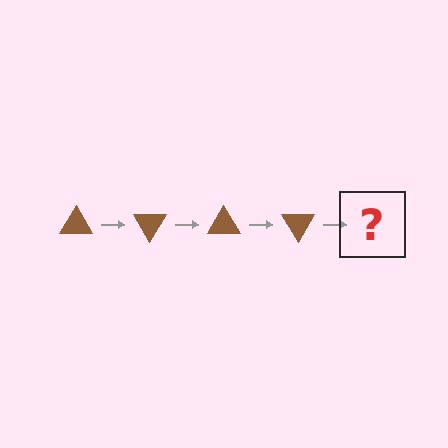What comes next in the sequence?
The next element should be a brown triangle rotated 240 degrees.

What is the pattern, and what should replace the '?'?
The pattern is that the triangle rotates 60 degrees each step. The '?' should be a brown triangle rotated 240 degrees.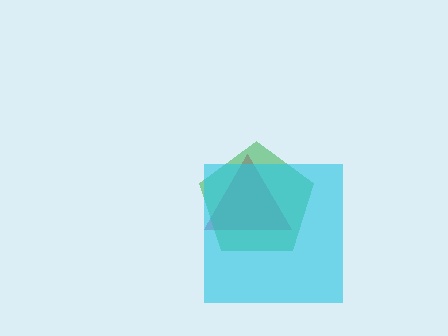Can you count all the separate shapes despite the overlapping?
Yes, there are 3 separate shapes.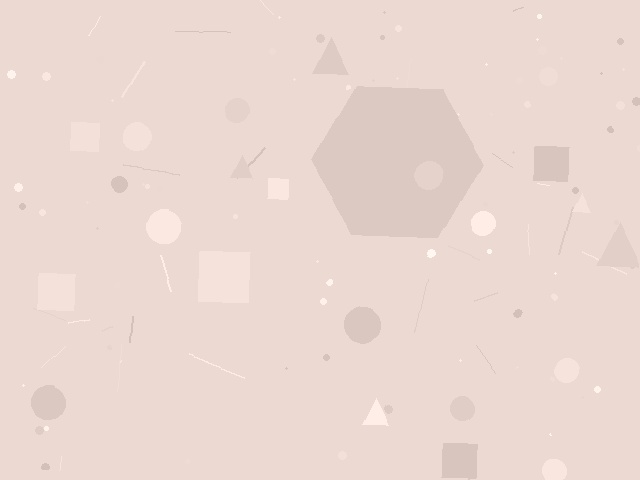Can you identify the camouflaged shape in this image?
The camouflaged shape is a hexagon.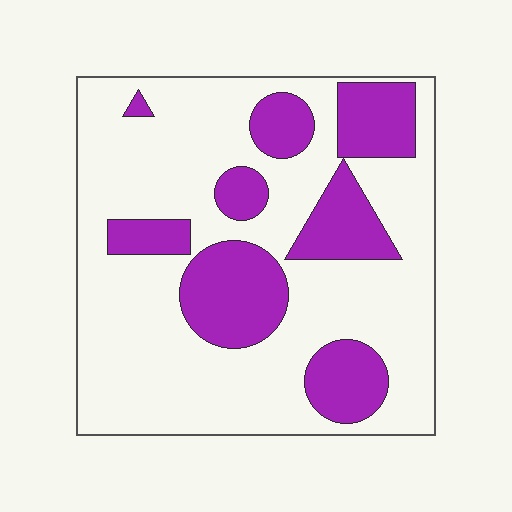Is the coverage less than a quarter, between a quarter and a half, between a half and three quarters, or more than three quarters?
Between a quarter and a half.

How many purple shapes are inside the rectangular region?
8.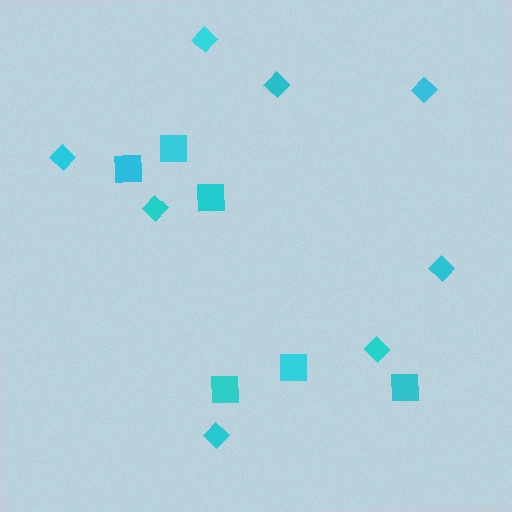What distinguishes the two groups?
There are 2 groups: one group of diamonds (8) and one group of squares (6).